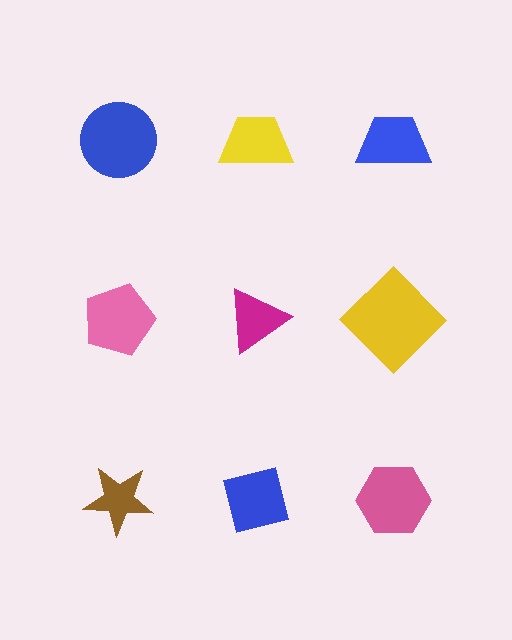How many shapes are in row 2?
3 shapes.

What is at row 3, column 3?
A pink hexagon.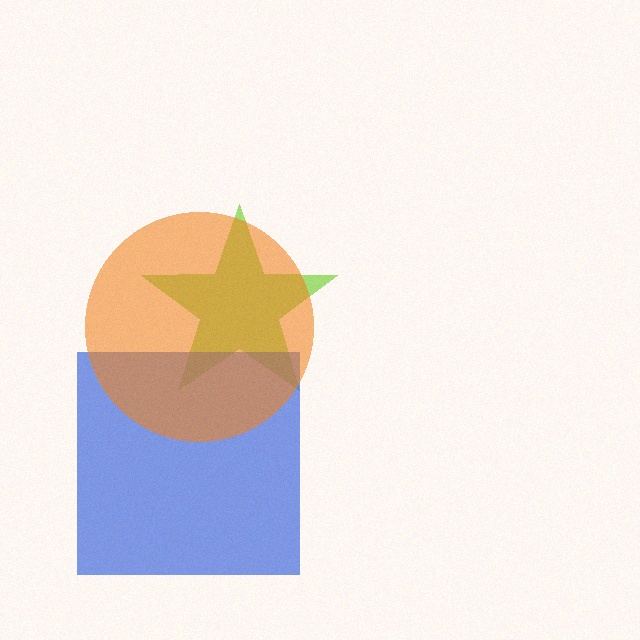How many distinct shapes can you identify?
There are 3 distinct shapes: a lime star, a blue square, an orange circle.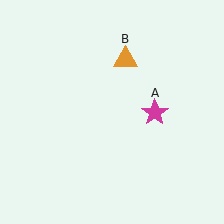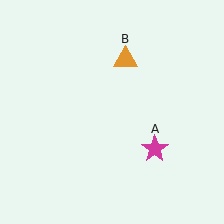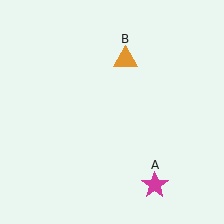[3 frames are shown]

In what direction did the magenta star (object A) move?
The magenta star (object A) moved down.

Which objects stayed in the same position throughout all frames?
Orange triangle (object B) remained stationary.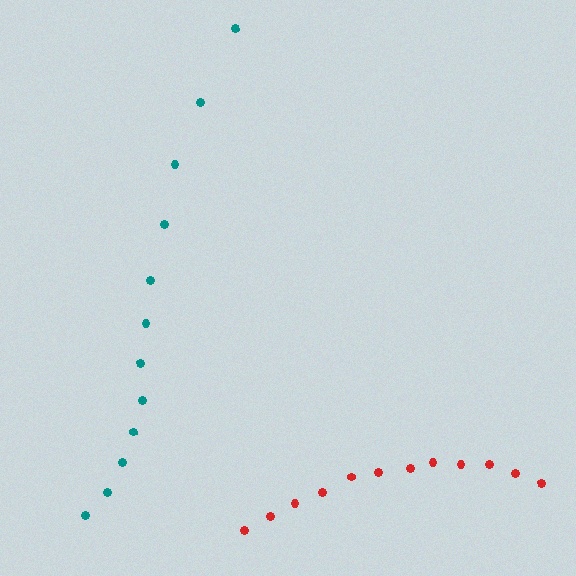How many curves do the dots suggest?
There are 2 distinct paths.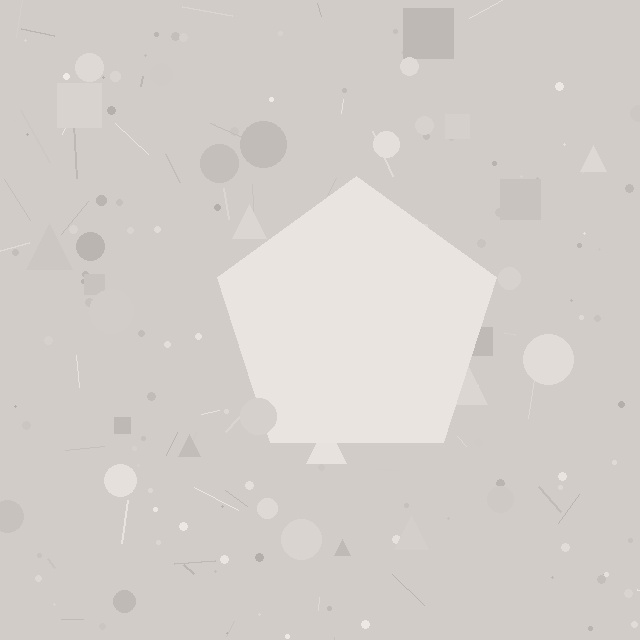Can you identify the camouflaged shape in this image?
The camouflaged shape is a pentagon.